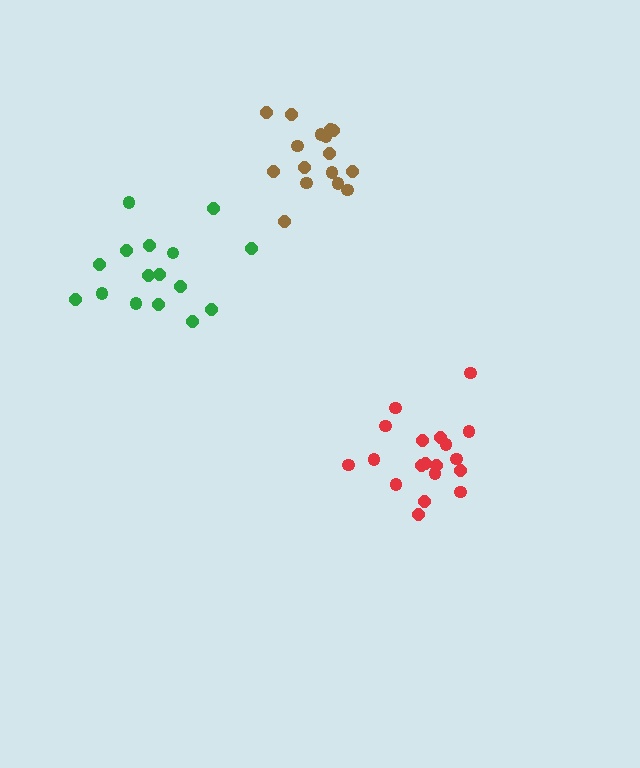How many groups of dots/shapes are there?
There are 3 groups.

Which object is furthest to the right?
The red cluster is rightmost.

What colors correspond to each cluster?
The clusters are colored: red, brown, green.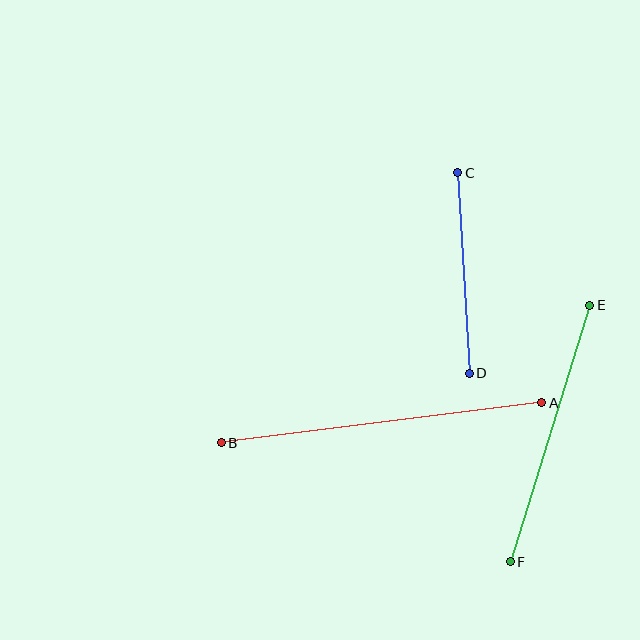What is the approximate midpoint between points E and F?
The midpoint is at approximately (550, 434) pixels.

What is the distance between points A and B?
The distance is approximately 323 pixels.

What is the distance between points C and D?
The distance is approximately 201 pixels.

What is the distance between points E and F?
The distance is approximately 268 pixels.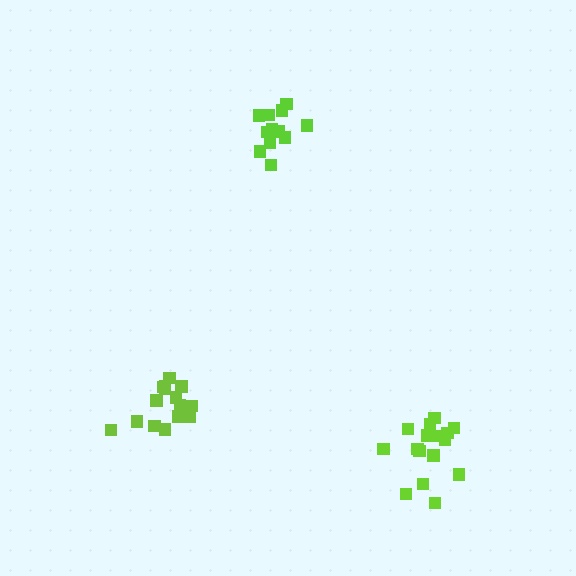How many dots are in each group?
Group 1: 15 dots, Group 2: 16 dots, Group 3: 12 dots (43 total).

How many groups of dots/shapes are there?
There are 3 groups.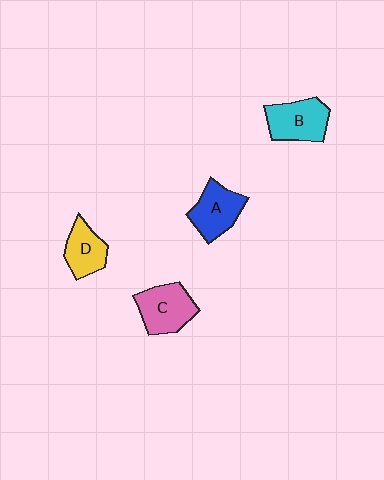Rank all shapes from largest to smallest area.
From largest to smallest: C (pink), B (cyan), A (blue), D (yellow).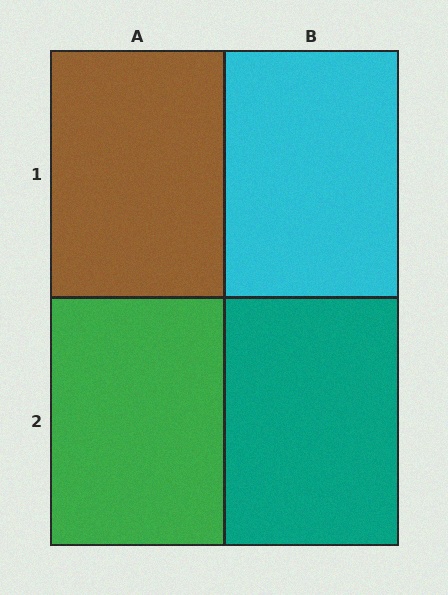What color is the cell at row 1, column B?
Cyan.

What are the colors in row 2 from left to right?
Green, teal.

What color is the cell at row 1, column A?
Brown.